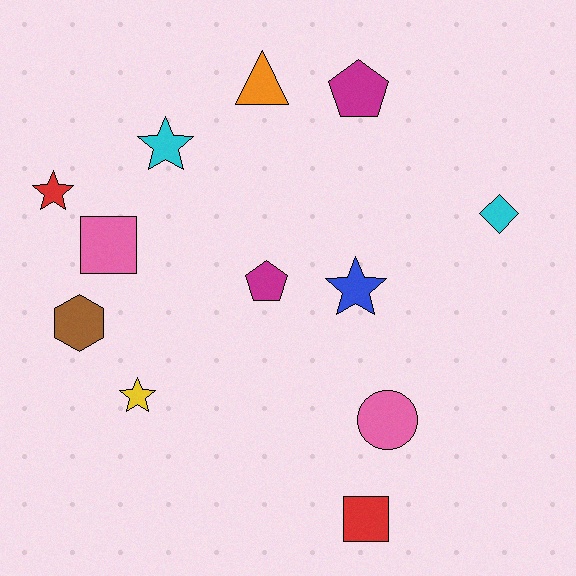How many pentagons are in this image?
There are 2 pentagons.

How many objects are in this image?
There are 12 objects.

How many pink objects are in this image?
There are 2 pink objects.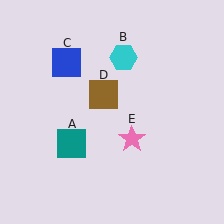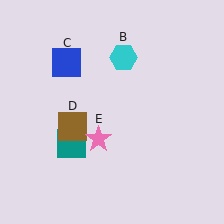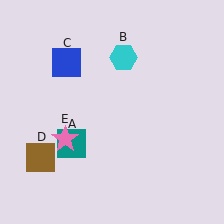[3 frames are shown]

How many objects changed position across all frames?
2 objects changed position: brown square (object D), pink star (object E).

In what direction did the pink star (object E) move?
The pink star (object E) moved left.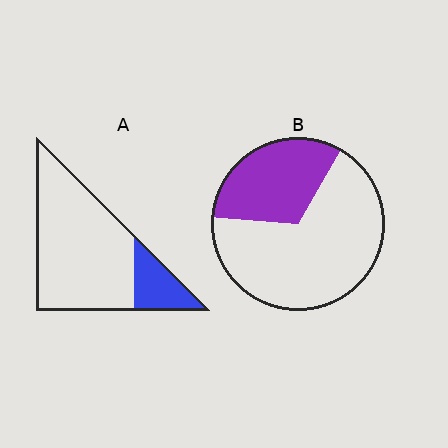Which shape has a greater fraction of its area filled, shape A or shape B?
Shape B.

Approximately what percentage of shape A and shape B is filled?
A is approximately 20% and B is approximately 30%.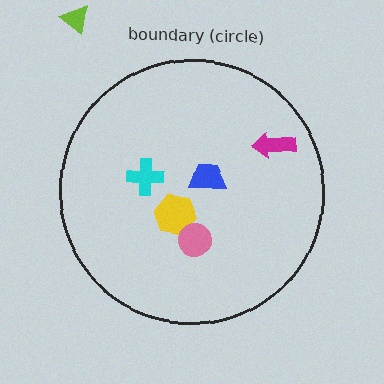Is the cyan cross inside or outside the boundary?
Inside.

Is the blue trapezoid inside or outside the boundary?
Inside.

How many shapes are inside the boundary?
5 inside, 1 outside.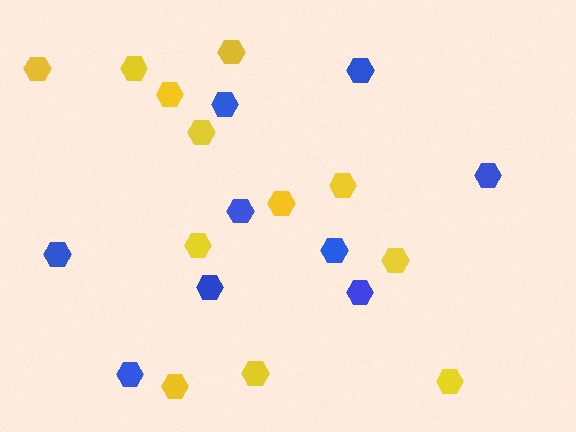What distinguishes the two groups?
There are 2 groups: one group of yellow hexagons (12) and one group of blue hexagons (9).